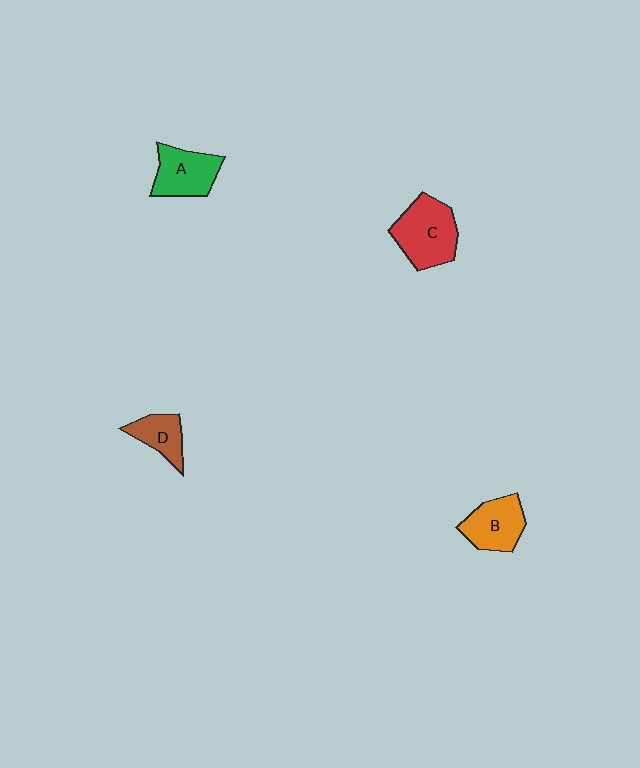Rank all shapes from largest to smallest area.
From largest to smallest: C (red), A (green), B (orange), D (brown).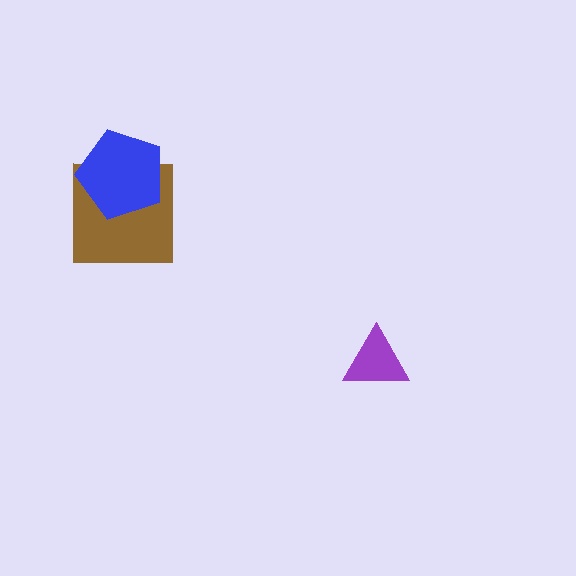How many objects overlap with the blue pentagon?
1 object overlaps with the blue pentagon.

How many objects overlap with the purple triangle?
0 objects overlap with the purple triangle.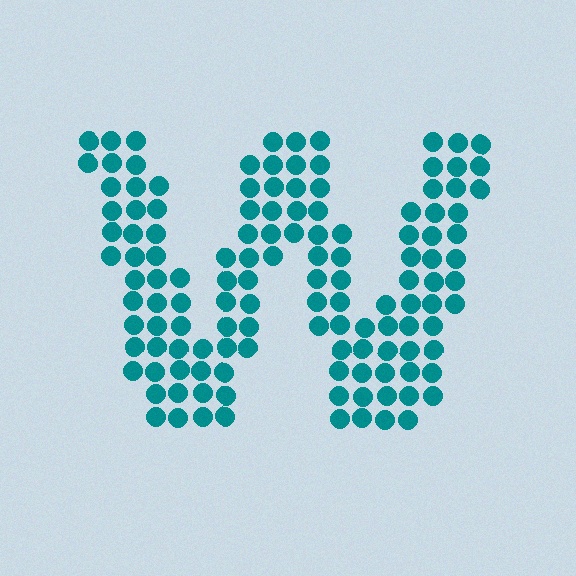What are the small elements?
The small elements are circles.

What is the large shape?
The large shape is the letter W.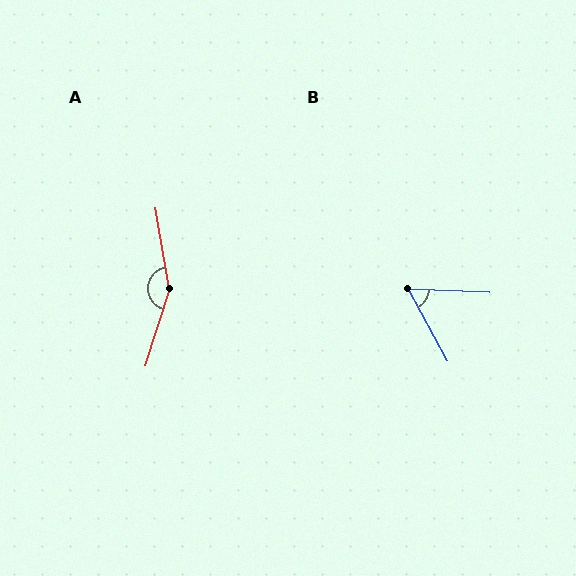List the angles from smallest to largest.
B (59°), A (153°).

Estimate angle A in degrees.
Approximately 153 degrees.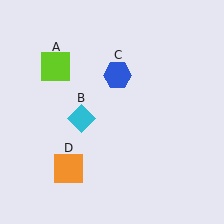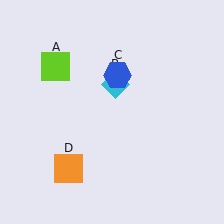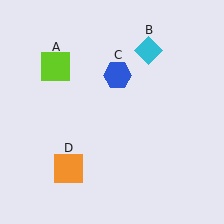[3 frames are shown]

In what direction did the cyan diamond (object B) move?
The cyan diamond (object B) moved up and to the right.